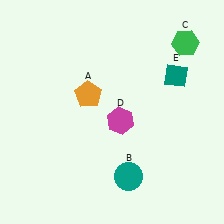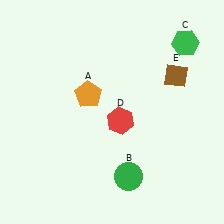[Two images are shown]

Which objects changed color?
B changed from teal to green. D changed from magenta to red. E changed from teal to brown.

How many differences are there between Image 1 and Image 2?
There are 3 differences between the two images.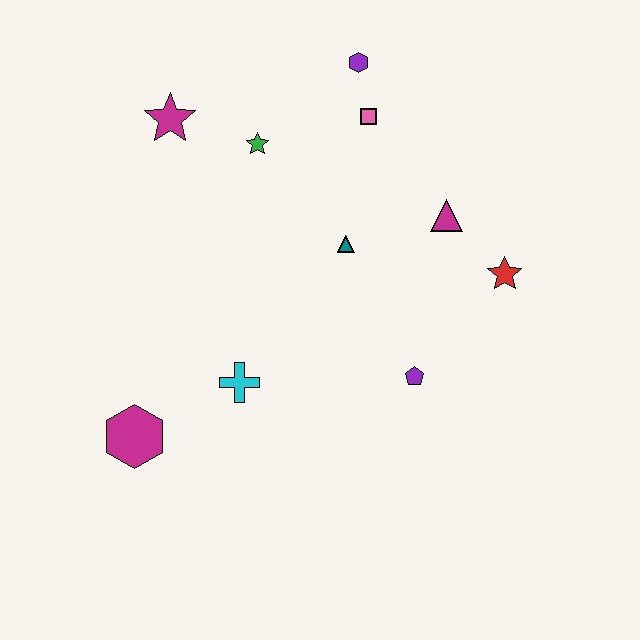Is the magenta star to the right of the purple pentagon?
No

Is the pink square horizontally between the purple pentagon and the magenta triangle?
No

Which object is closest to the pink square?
The purple hexagon is closest to the pink square.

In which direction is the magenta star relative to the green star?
The magenta star is to the left of the green star.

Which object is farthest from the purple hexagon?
The magenta hexagon is farthest from the purple hexagon.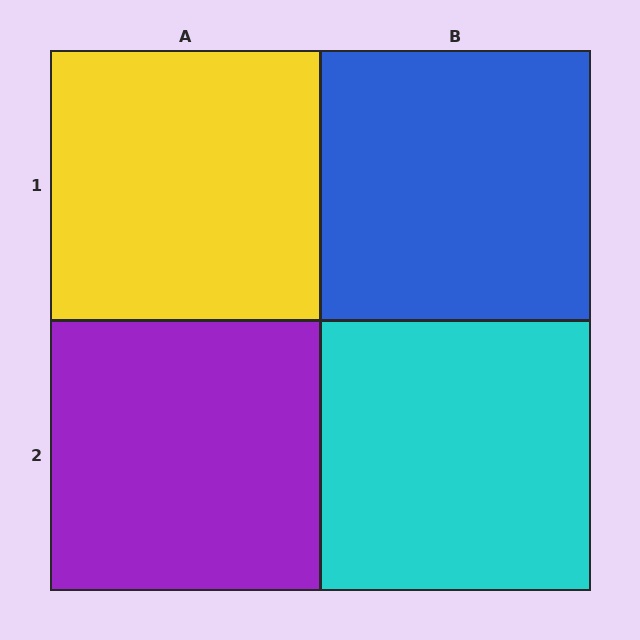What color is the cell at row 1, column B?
Blue.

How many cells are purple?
1 cell is purple.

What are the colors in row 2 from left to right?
Purple, cyan.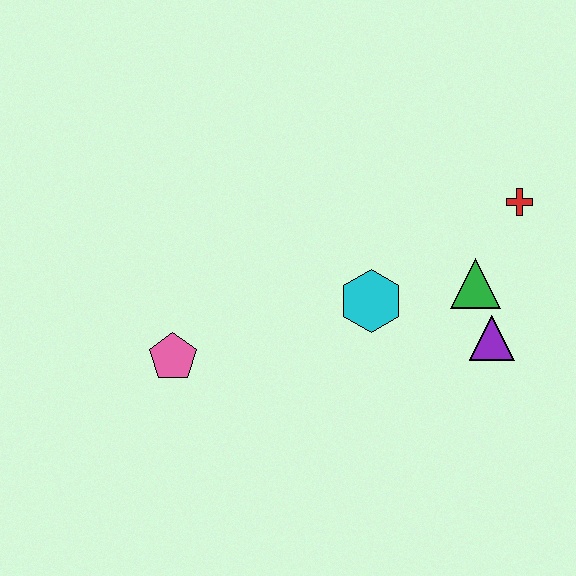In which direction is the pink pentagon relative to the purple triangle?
The pink pentagon is to the left of the purple triangle.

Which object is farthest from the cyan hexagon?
The pink pentagon is farthest from the cyan hexagon.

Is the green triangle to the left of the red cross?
Yes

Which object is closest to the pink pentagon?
The cyan hexagon is closest to the pink pentagon.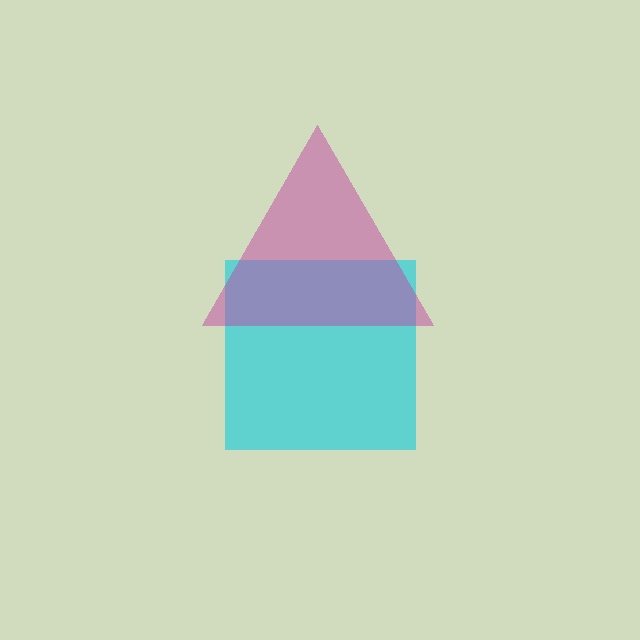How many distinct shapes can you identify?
There are 2 distinct shapes: a cyan square, a magenta triangle.